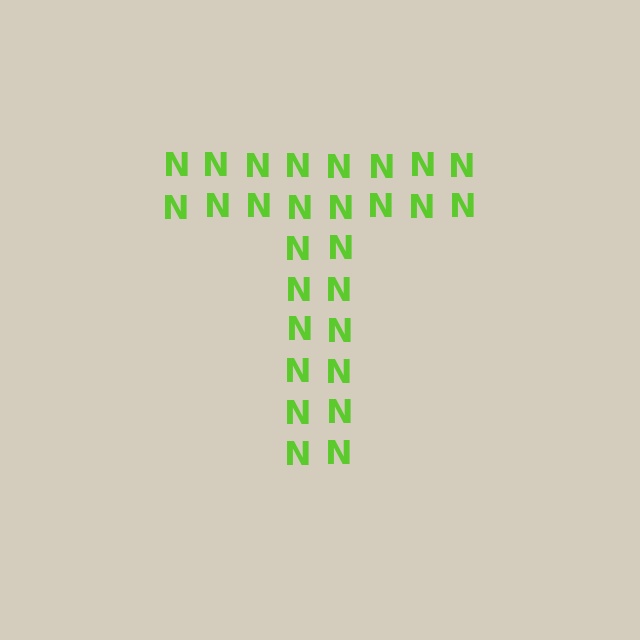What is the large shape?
The large shape is the letter T.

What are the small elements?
The small elements are letter N's.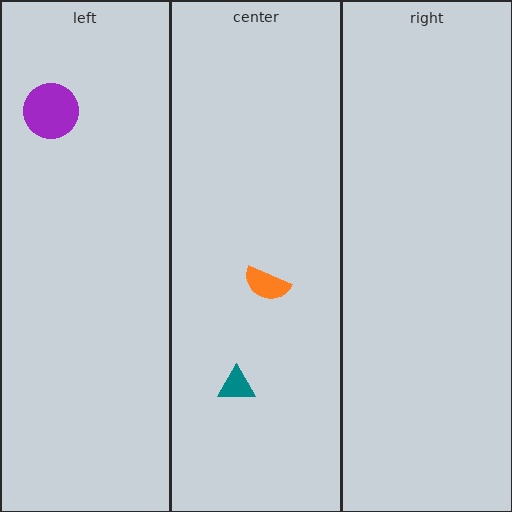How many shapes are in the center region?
2.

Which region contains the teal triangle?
The center region.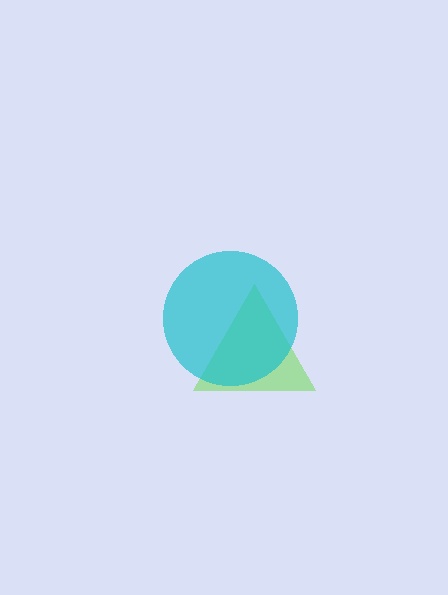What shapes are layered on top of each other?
The layered shapes are: a lime triangle, a cyan circle.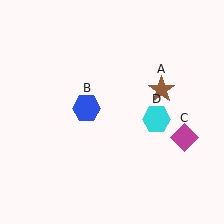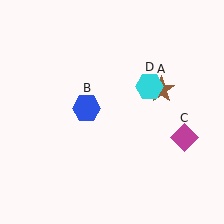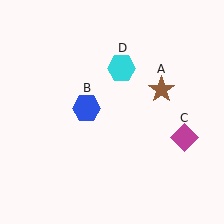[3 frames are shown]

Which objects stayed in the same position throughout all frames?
Brown star (object A) and blue hexagon (object B) and magenta diamond (object C) remained stationary.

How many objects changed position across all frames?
1 object changed position: cyan hexagon (object D).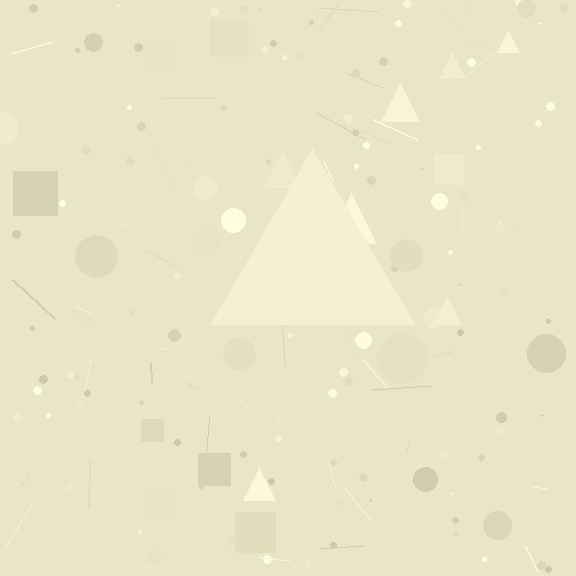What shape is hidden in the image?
A triangle is hidden in the image.